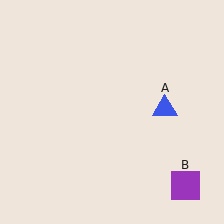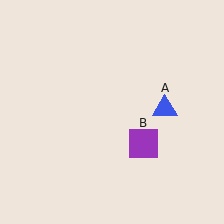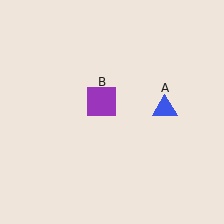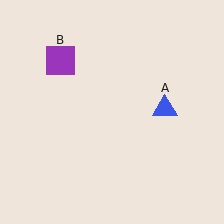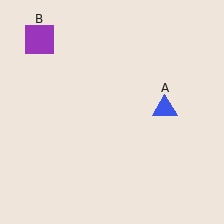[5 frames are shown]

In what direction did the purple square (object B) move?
The purple square (object B) moved up and to the left.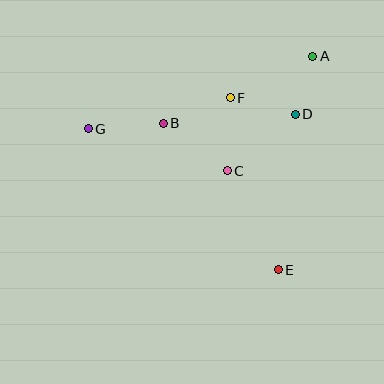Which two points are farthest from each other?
Points E and G are farthest from each other.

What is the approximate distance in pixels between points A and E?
The distance between A and E is approximately 216 pixels.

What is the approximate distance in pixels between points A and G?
The distance between A and G is approximately 236 pixels.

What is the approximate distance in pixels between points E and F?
The distance between E and F is approximately 179 pixels.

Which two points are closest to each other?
Points A and D are closest to each other.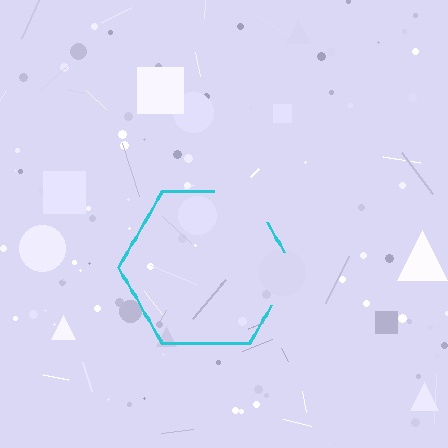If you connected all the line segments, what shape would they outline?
They would outline a hexagon.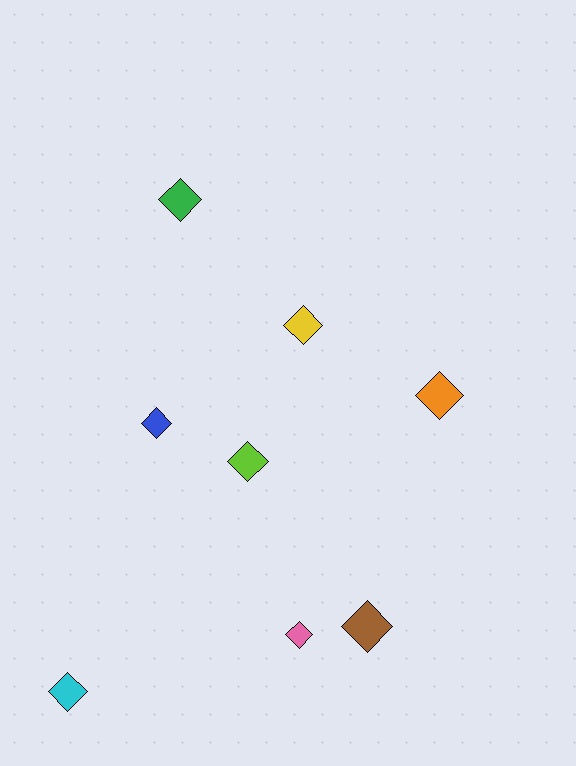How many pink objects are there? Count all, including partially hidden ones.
There is 1 pink object.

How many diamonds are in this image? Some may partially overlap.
There are 8 diamonds.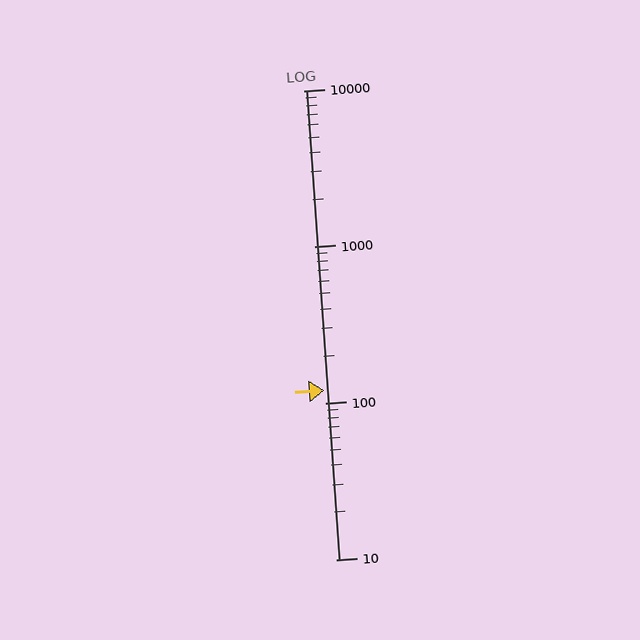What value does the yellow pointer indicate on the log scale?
The pointer indicates approximately 120.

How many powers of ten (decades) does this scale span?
The scale spans 3 decades, from 10 to 10000.